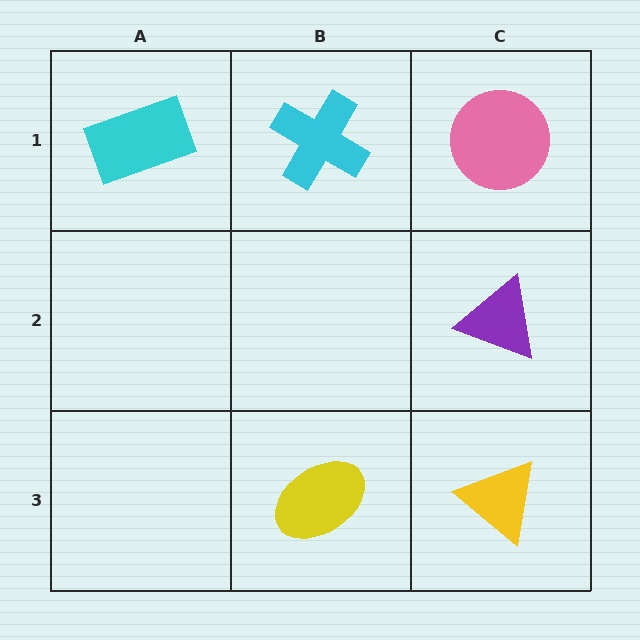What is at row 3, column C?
A yellow triangle.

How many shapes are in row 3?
2 shapes.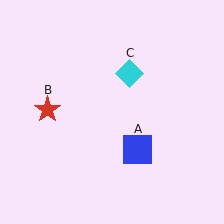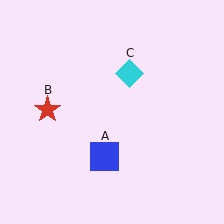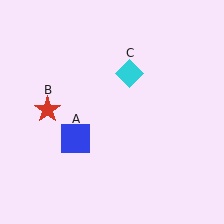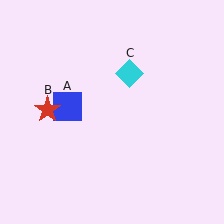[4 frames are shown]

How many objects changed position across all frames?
1 object changed position: blue square (object A).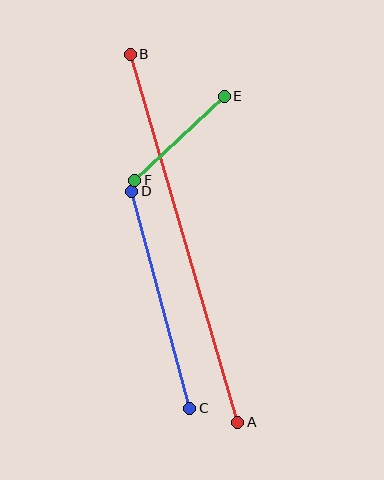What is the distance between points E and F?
The distance is approximately 123 pixels.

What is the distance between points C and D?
The distance is approximately 225 pixels.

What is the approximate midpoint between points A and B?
The midpoint is at approximately (184, 238) pixels.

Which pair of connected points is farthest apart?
Points A and B are farthest apart.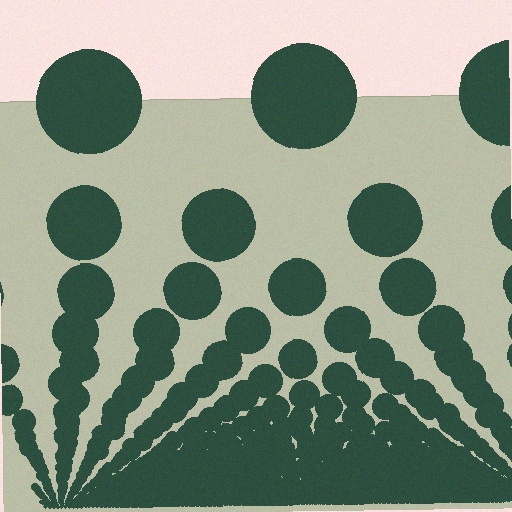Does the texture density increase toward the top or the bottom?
Density increases toward the bottom.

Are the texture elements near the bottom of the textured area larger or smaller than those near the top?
Smaller. The gradient is inverted — elements near the bottom are smaller and denser.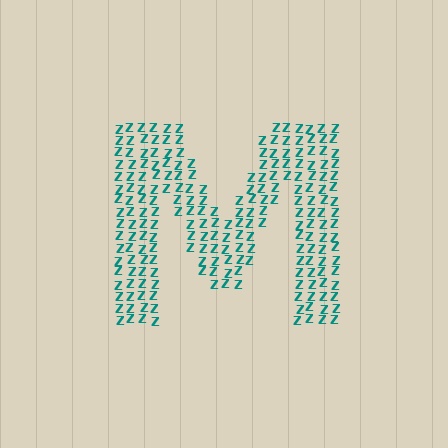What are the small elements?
The small elements are letter Z's.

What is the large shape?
The large shape is the letter M.